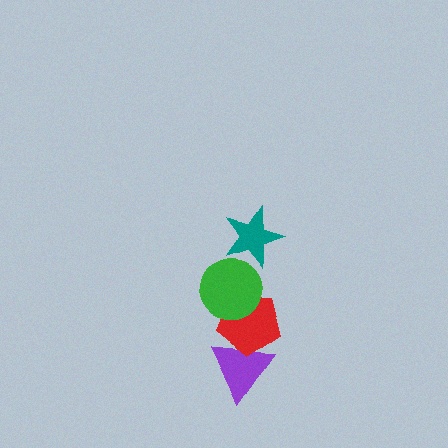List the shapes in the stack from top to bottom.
From top to bottom: the teal star, the green circle, the red pentagon, the purple triangle.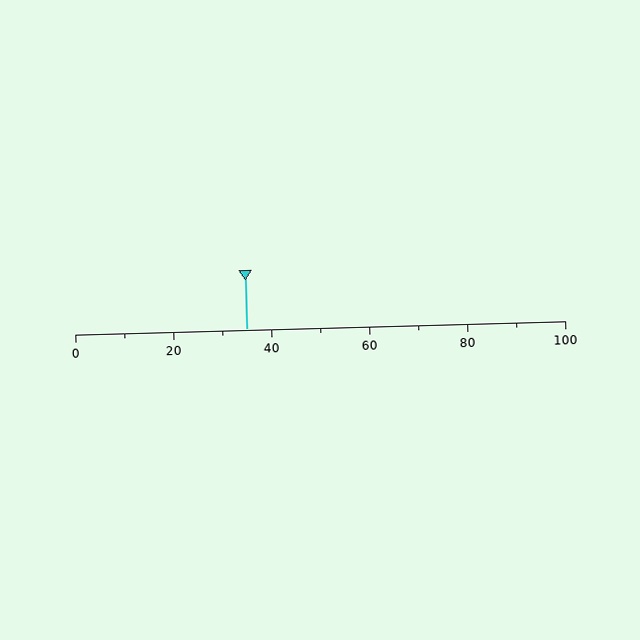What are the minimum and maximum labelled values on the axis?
The axis runs from 0 to 100.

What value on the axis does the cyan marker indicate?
The marker indicates approximately 35.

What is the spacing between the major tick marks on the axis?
The major ticks are spaced 20 apart.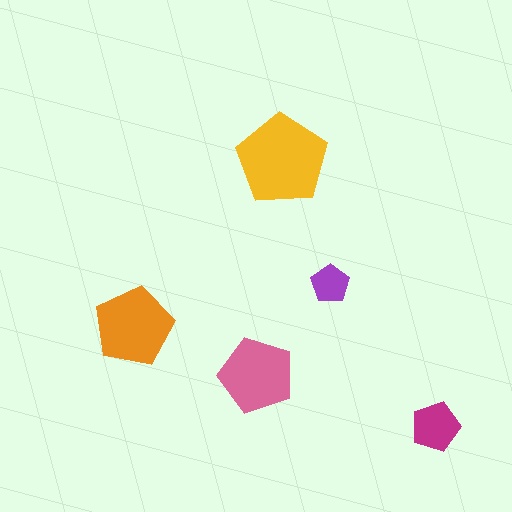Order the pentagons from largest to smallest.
the yellow one, the orange one, the pink one, the magenta one, the purple one.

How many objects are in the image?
There are 5 objects in the image.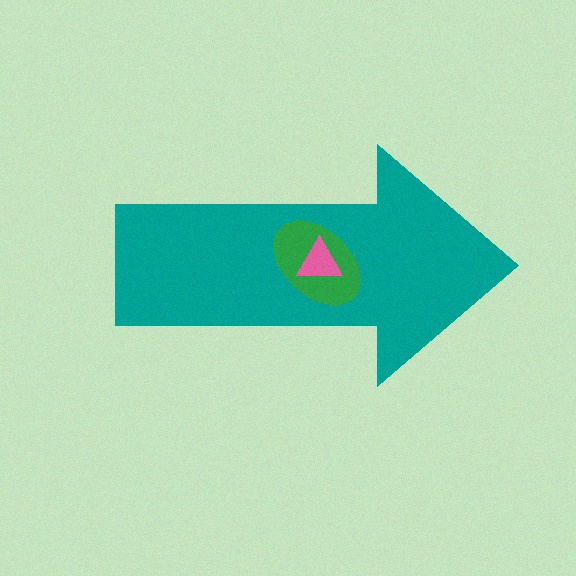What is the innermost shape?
The pink triangle.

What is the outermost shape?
The teal arrow.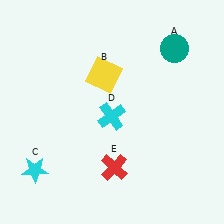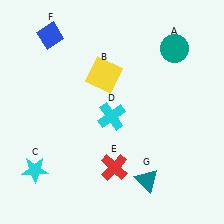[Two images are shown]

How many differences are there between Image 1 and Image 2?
There are 2 differences between the two images.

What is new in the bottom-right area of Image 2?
A teal triangle (G) was added in the bottom-right area of Image 2.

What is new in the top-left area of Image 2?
A blue diamond (F) was added in the top-left area of Image 2.